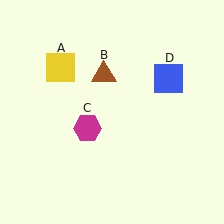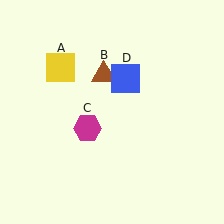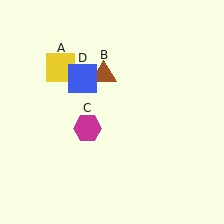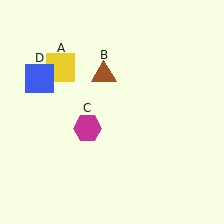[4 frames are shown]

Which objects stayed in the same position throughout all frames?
Yellow square (object A) and brown triangle (object B) and magenta hexagon (object C) remained stationary.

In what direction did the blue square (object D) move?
The blue square (object D) moved left.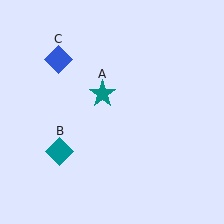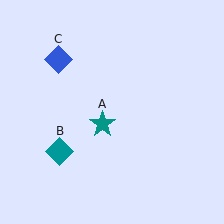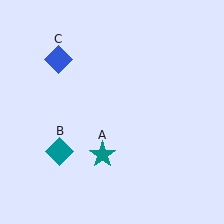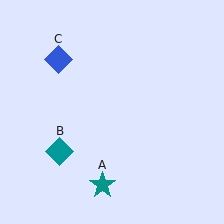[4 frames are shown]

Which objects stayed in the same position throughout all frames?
Teal diamond (object B) and blue diamond (object C) remained stationary.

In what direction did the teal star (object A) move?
The teal star (object A) moved down.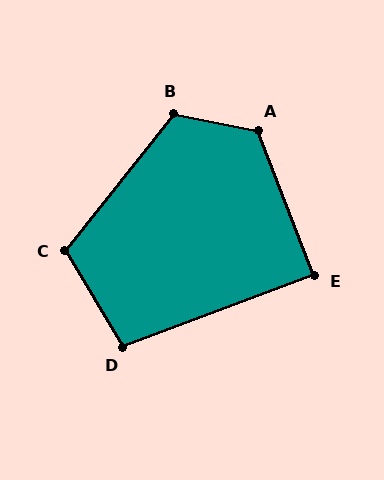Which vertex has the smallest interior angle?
E, at approximately 89 degrees.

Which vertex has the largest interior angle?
A, at approximately 123 degrees.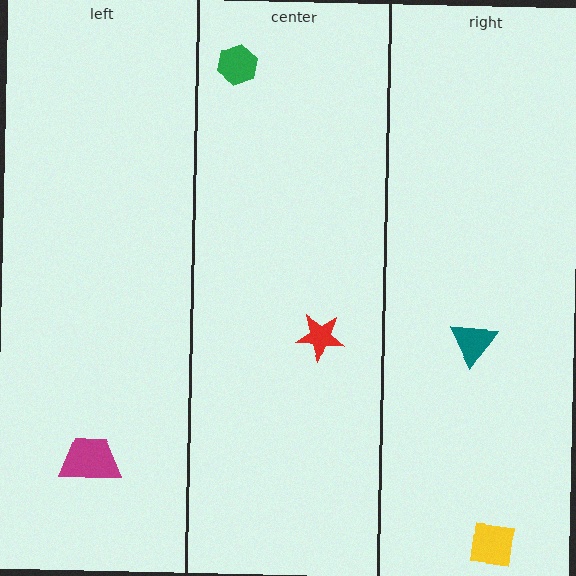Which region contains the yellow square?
The right region.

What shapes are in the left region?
The magenta trapezoid.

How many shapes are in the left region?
1.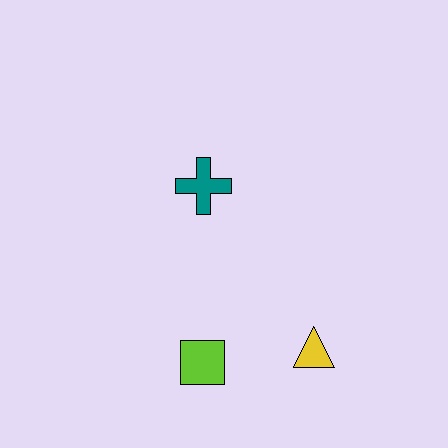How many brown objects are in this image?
There are no brown objects.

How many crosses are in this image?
There is 1 cross.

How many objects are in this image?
There are 3 objects.